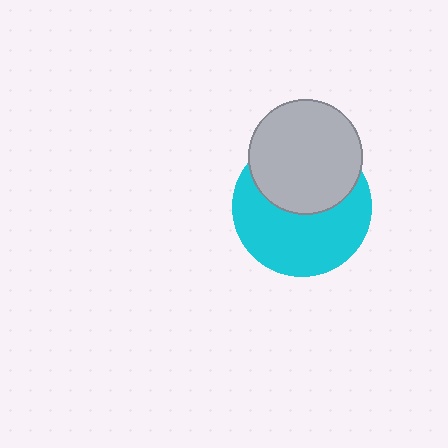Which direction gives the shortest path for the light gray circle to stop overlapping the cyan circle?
Moving up gives the shortest separation.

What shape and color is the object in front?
The object in front is a light gray circle.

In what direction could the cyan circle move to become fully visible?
The cyan circle could move down. That would shift it out from behind the light gray circle entirely.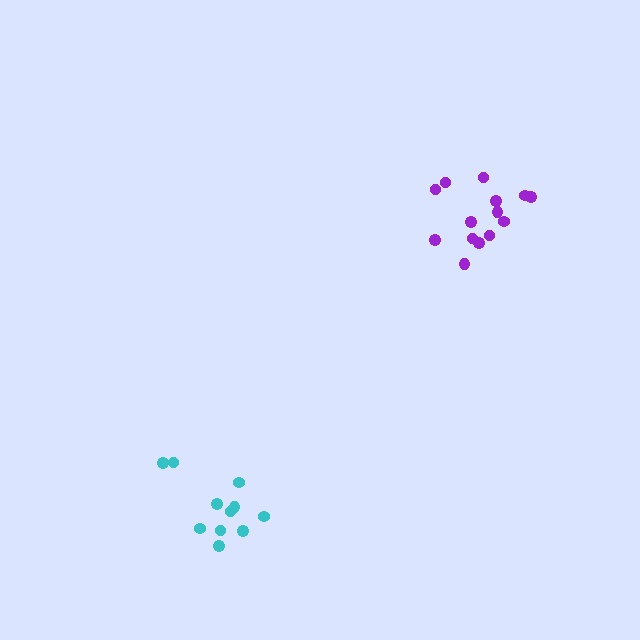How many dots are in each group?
Group 1: 11 dots, Group 2: 14 dots (25 total).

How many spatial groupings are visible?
There are 2 spatial groupings.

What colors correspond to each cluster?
The clusters are colored: cyan, purple.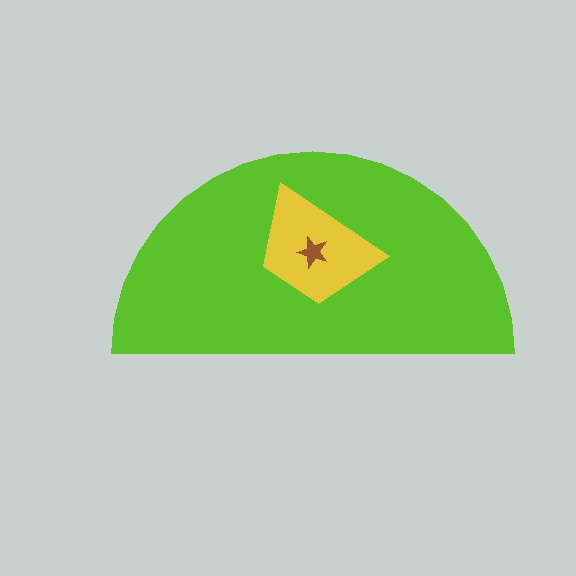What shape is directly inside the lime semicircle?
The yellow trapezoid.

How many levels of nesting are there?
3.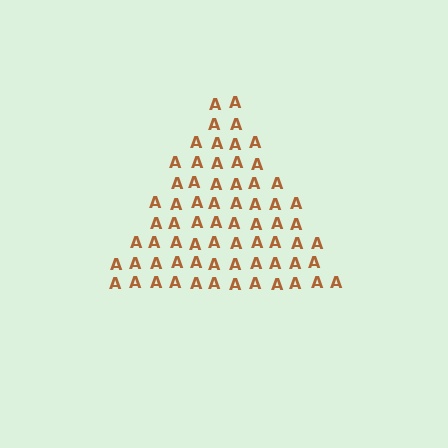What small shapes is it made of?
It is made of small letter A's.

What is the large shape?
The large shape is a triangle.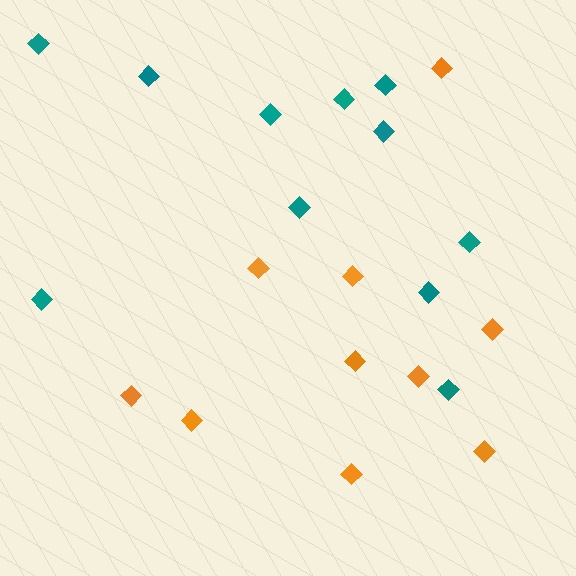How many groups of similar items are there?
There are 2 groups: one group of teal diamonds (11) and one group of orange diamonds (10).